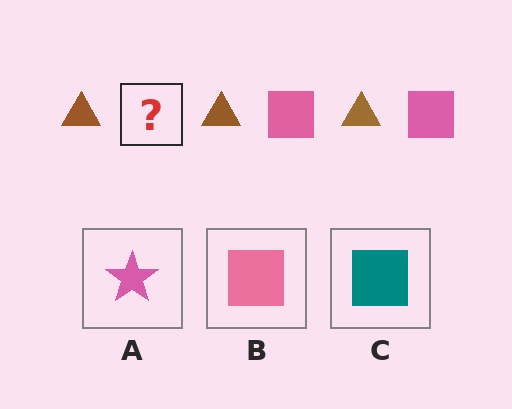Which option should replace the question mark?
Option B.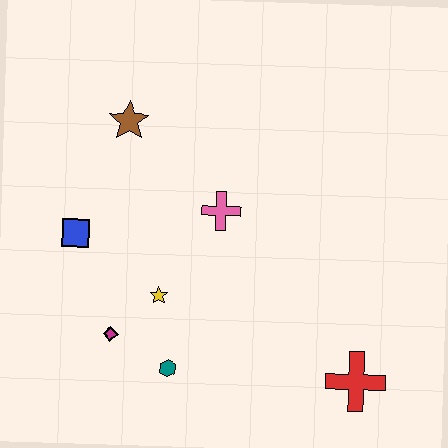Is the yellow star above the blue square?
No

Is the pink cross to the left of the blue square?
No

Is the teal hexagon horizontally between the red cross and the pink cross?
No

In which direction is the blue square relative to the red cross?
The blue square is to the left of the red cross.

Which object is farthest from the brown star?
The red cross is farthest from the brown star.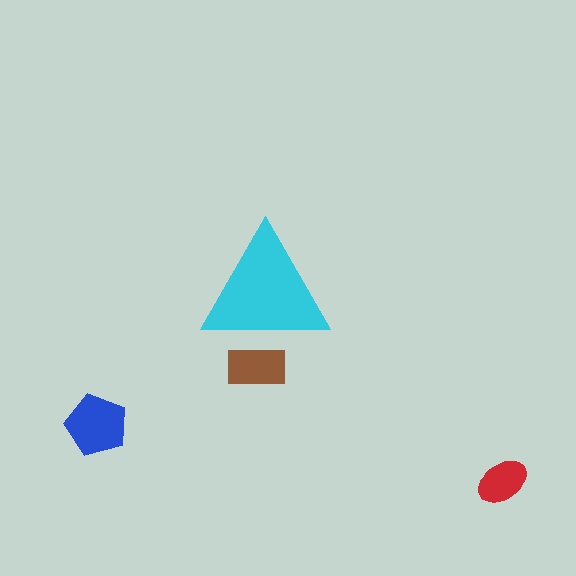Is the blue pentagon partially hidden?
No, the blue pentagon is fully visible.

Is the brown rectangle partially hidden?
Yes, the brown rectangle is partially hidden behind the cyan triangle.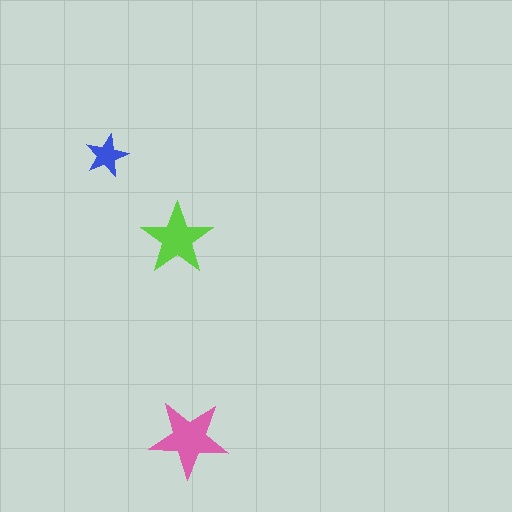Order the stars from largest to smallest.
the pink one, the lime one, the blue one.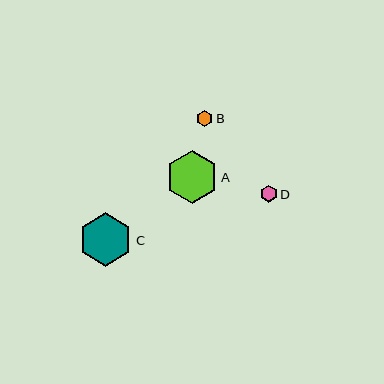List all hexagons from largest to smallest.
From largest to smallest: C, A, D, B.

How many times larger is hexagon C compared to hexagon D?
Hexagon C is approximately 3.2 times the size of hexagon D.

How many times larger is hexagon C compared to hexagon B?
Hexagon C is approximately 3.3 times the size of hexagon B.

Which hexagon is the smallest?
Hexagon B is the smallest with a size of approximately 16 pixels.